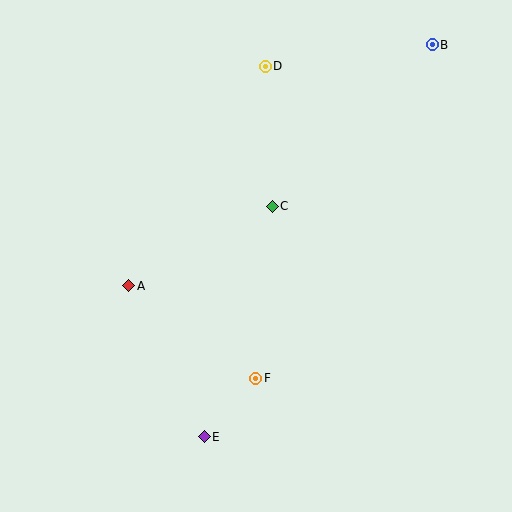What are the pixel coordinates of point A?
Point A is at (129, 286).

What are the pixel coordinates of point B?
Point B is at (432, 45).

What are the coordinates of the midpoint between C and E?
The midpoint between C and E is at (238, 321).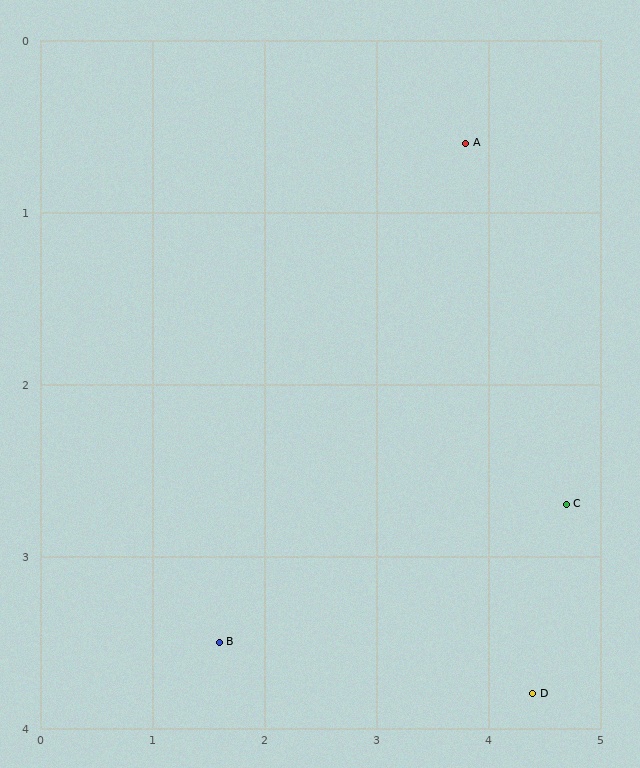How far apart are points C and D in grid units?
Points C and D are about 1.1 grid units apart.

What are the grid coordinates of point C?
Point C is at approximately (4.7, 2.7).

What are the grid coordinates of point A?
Point A is at approximately (3.8, 0.6).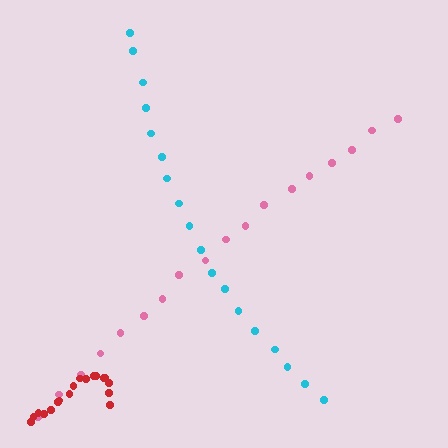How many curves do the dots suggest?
There are 3 distinct paths.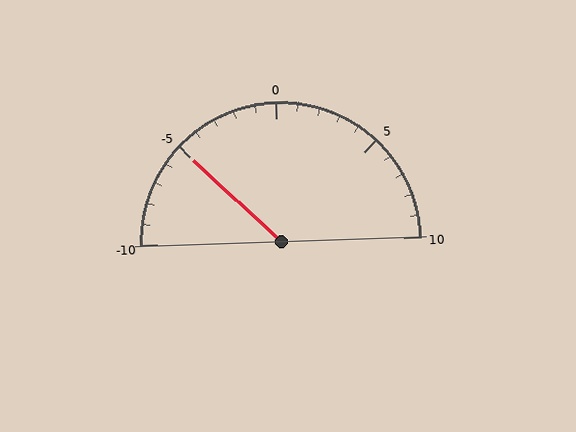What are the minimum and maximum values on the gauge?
The gauge ranges from -10 to 10.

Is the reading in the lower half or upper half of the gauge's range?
The reading is in the lower half of the range (-10 to 10).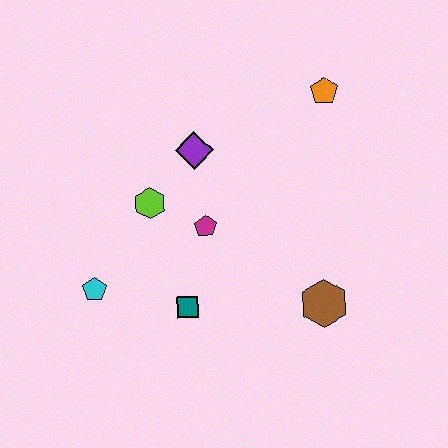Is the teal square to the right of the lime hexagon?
Yes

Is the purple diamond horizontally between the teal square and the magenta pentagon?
Yes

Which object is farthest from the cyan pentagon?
The orange pentagon is farthest from the cyan pentagon.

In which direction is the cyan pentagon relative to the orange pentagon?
The cyan pentagon is to the left of the orange pentagon.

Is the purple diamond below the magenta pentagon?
No